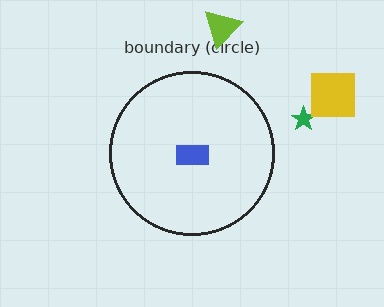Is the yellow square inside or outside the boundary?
Outside.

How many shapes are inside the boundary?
1 inside, 3 outside.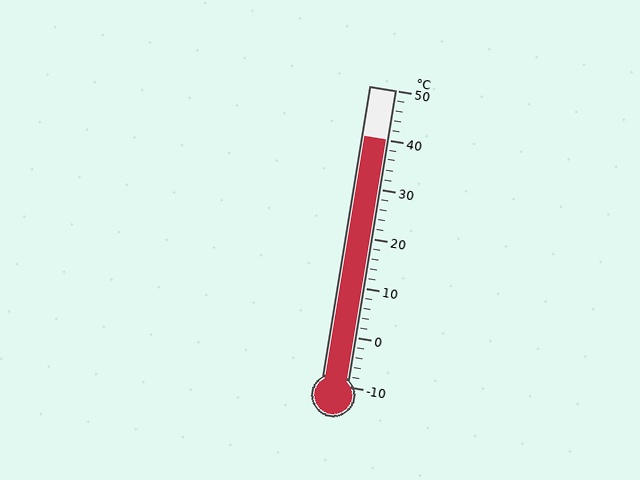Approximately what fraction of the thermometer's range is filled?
The thermometer is filled to approximately 85% of its range.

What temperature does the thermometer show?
The thermometer shows approximately 40°C.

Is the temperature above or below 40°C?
The temperature is at 40°C.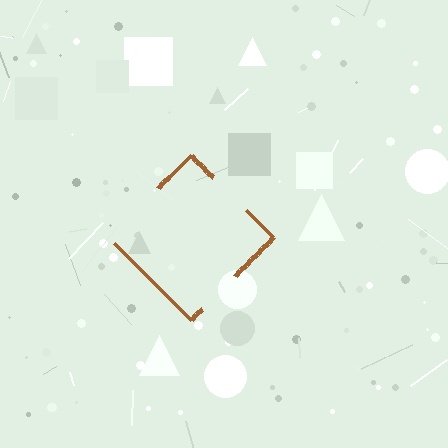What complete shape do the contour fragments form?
The contour fragments form a diamond.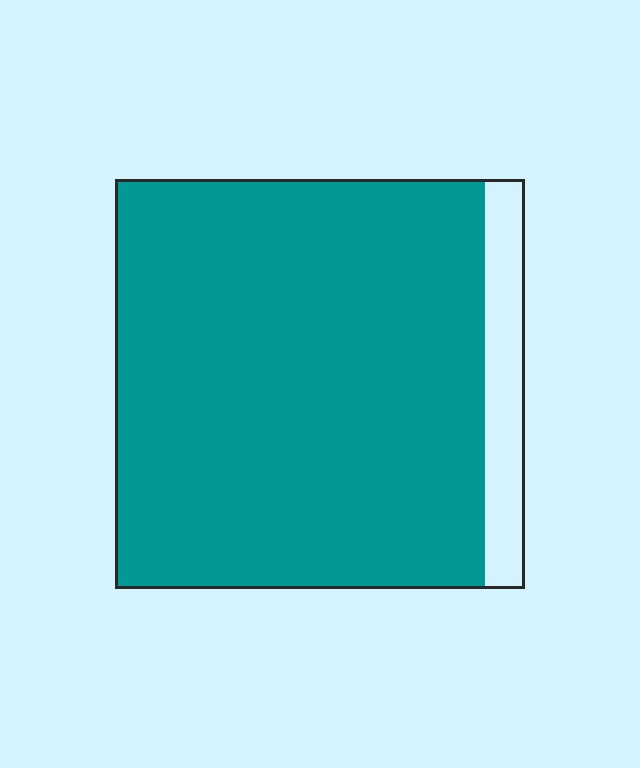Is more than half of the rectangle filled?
Yes.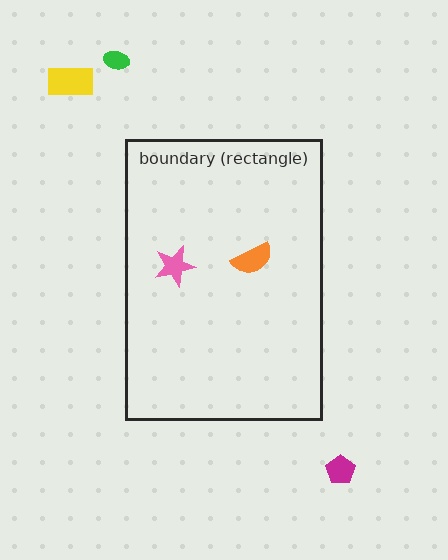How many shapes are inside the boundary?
2 inside, 3 outside.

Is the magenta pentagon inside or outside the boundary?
Outside.